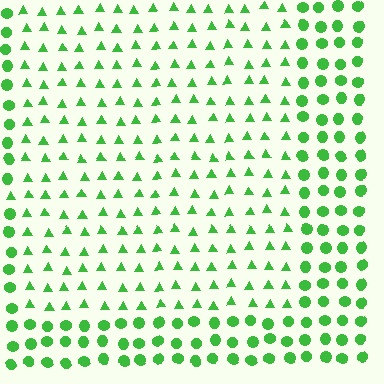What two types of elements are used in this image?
The image uses triangles inside the rectangle region and circles outside it.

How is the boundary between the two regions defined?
The boundary is defined by a change in element shape: triangles inside vs. circles outside. All elements share the same color and spacing.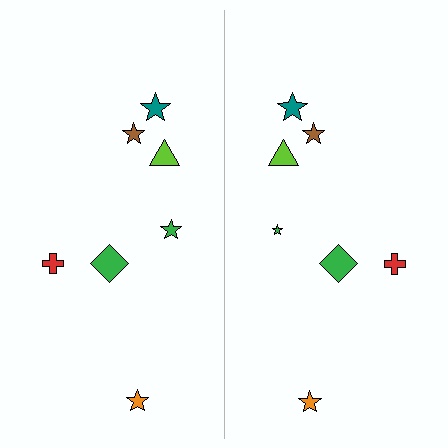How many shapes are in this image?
There are 14 shapes in this image.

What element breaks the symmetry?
The green star on the right side has a different size than its mirror counterpart.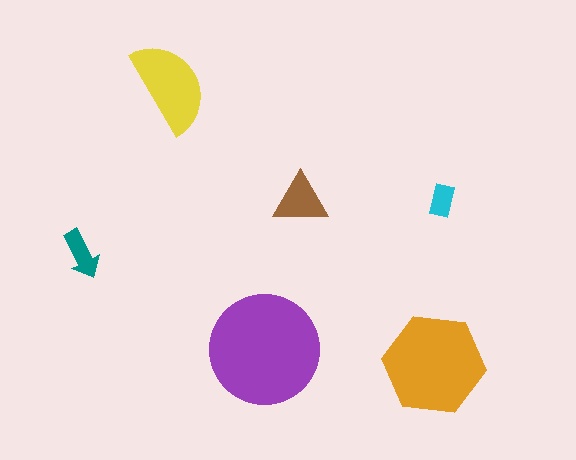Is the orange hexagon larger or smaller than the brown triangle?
Larger.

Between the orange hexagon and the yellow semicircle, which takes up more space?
The orange hexagon.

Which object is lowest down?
The orange hexagon is bottommost.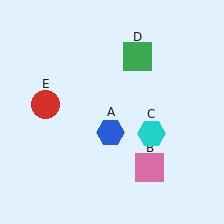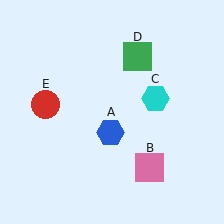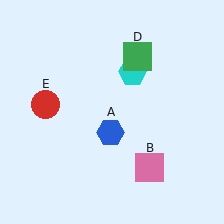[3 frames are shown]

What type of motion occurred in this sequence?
The cyan hexagon (object C) rotated counterclockwise around the center of the scene.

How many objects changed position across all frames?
1 object changed position: cyan hexagon (object C).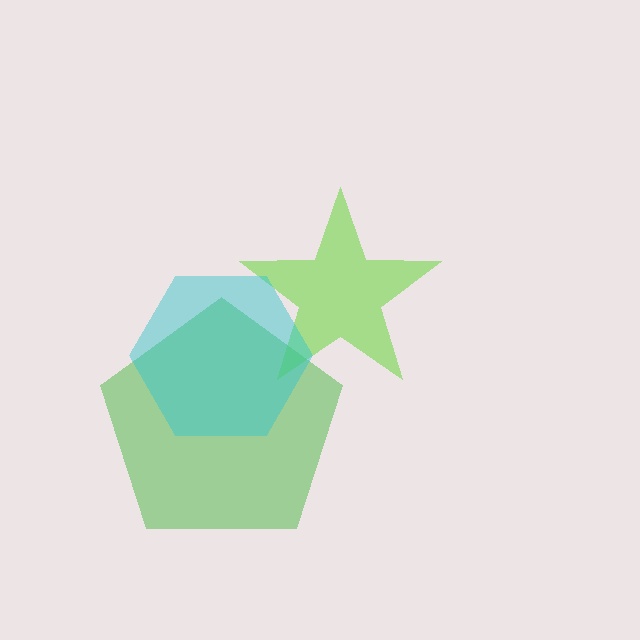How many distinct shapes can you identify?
There are 3 distinct shapes: a green pentagon, a lime star, a cyan hexagon.